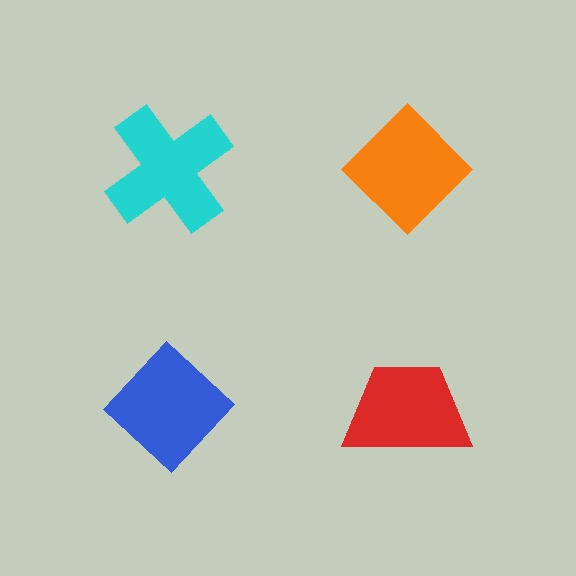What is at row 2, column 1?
A blue diamond.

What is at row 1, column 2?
An orange diamond.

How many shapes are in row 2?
2 shapes.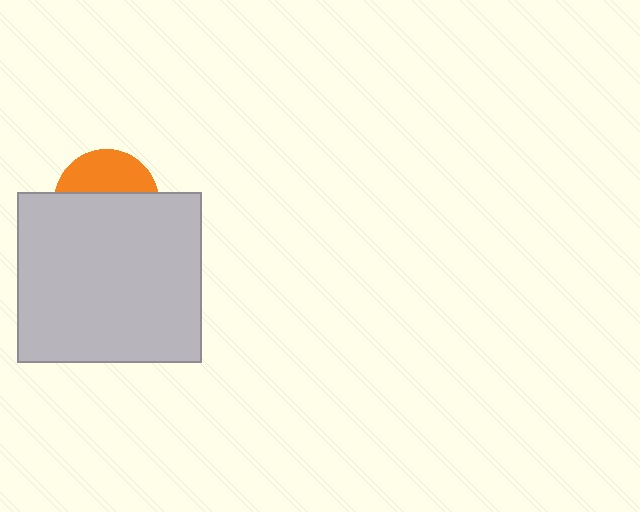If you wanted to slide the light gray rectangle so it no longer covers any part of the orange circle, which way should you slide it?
Slide it down — that is the most direct way to separate the two shapes.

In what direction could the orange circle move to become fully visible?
The orange circle could move up. That would shift it out from behind the light gray rectangle entirely.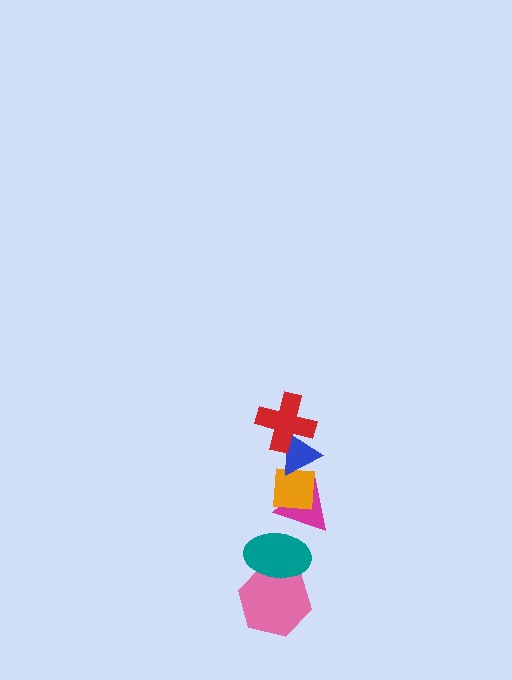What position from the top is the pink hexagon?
The pink hexagon is 6th from the top.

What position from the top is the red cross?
The red cross is 1st from the top.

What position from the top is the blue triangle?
The blue triangle is 2nd from the top.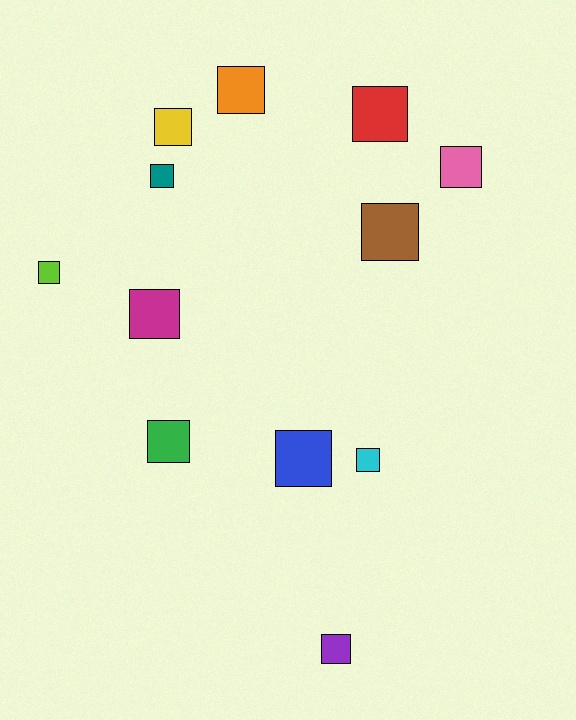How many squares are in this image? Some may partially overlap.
There are 12 squares.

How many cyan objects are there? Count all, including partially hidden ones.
There is 1 cyan object.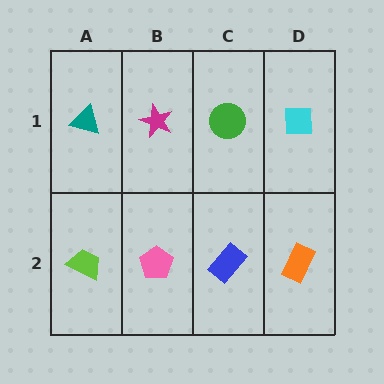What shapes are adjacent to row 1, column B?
A pink pentagon (row 2, column B), a teal triangle (row 1, column A), a green circle (row 1, column C).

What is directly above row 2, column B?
A magenta star.